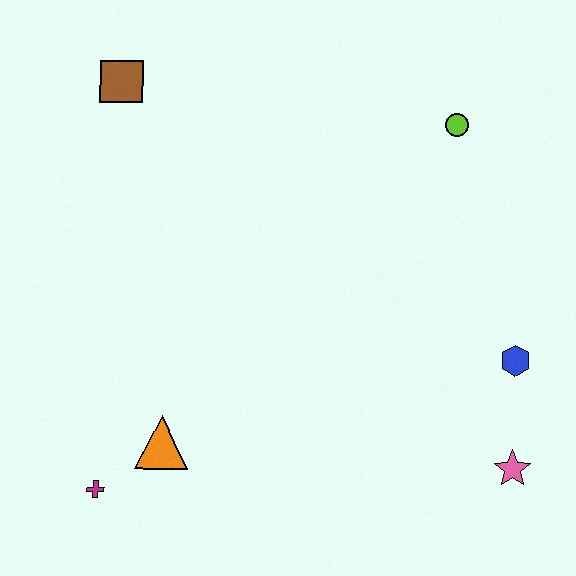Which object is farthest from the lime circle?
The magenta cross is farthest from the lime circle.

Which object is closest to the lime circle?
The blue hexagon is closest to the lime circle.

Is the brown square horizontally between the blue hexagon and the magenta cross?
Yes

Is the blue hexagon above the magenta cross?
Yes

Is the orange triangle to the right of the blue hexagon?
No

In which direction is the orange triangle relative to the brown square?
The orange triangle is below the brown square.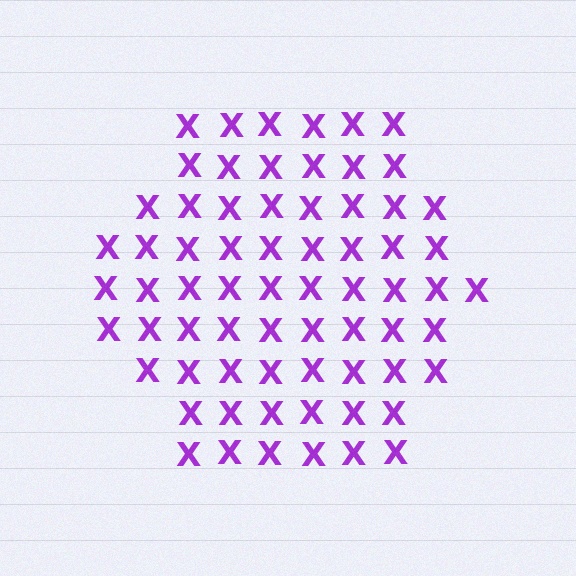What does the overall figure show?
The overall figure shows a hexagon.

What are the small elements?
The small elements are letter X's.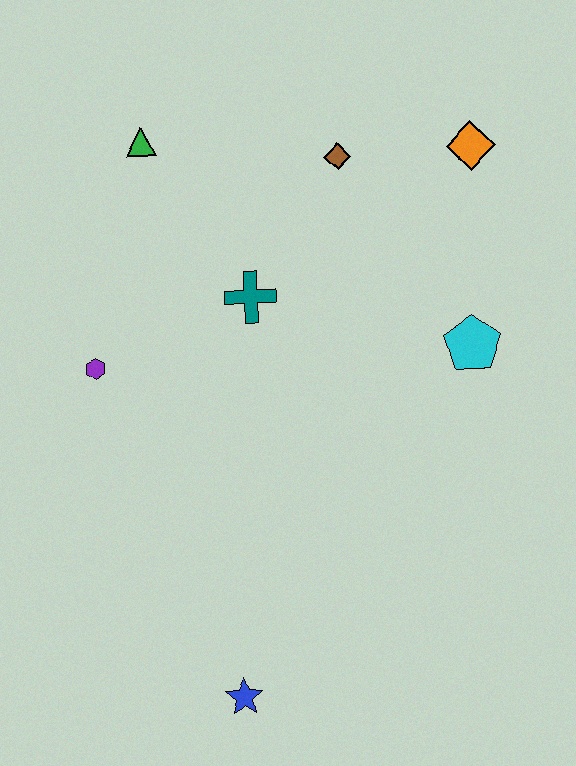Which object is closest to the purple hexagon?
The teal cross is closest to the purple hexagon.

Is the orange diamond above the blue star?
Yes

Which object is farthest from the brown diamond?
The blue star is farthest from the brown diamond.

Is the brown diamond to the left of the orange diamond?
Yes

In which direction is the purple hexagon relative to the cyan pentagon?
The purple hexagon is to the left of the cyan pentagon.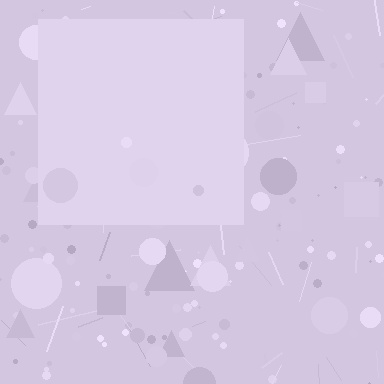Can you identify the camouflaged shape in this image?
The camouflaged shape is a square.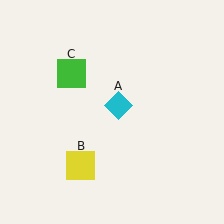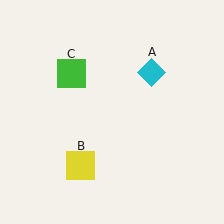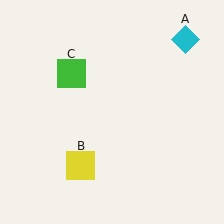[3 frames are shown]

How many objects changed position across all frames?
1 object changed position: cyan diamond (object A).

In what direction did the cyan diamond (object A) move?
The cyan diamond (object A) moved up and to the right.